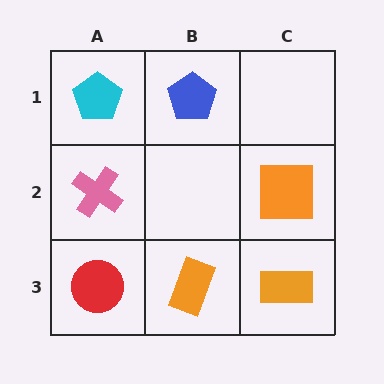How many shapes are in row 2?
2 shapes.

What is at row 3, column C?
An orange rectangle.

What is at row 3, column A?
A red circle.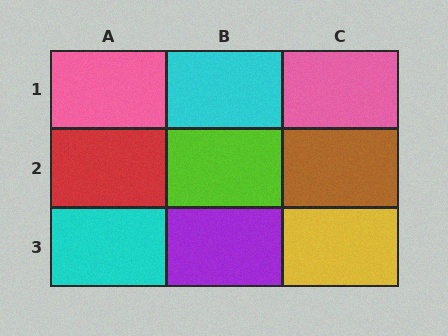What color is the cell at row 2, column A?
Red.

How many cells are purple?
1 cell is purple.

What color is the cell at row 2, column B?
Lime.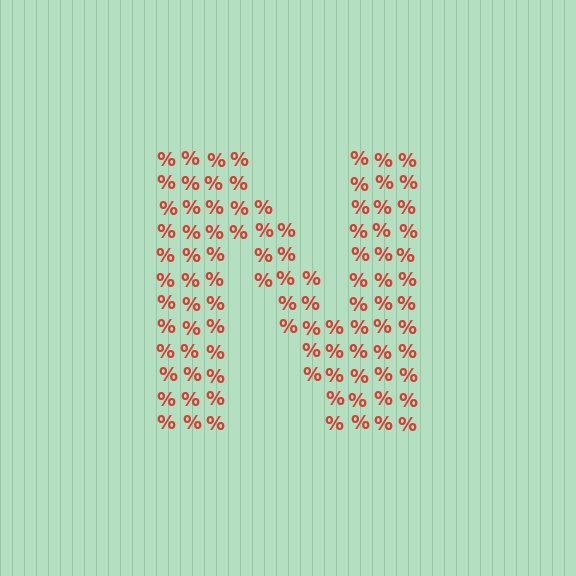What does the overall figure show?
The overall figure shows the letter N.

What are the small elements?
The small elements are percent signs.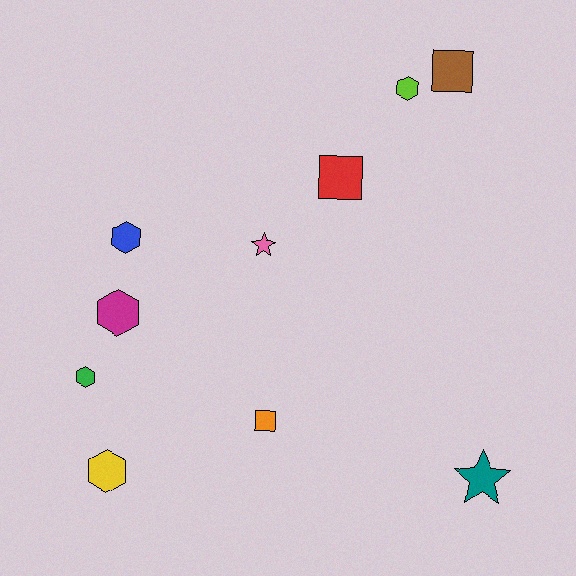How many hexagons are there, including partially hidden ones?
There are 5 hexagons.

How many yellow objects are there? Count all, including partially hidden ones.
There is 1 yellow object.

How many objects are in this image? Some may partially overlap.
There are 10 objects.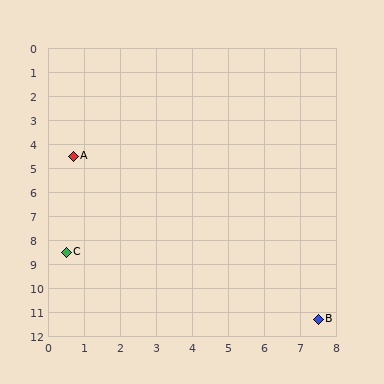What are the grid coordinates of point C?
Point C is at approximately (0.5, 8.5).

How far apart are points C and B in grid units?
Points C and B are about 7.5 grid units apart.